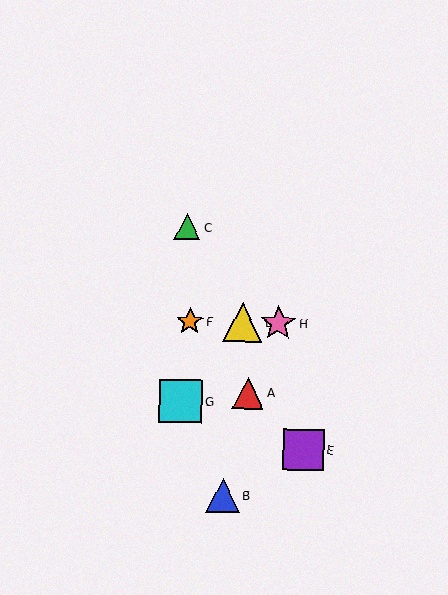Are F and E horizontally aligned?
No, F is at y≈321 and E is at y≈450.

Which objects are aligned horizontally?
Objects D, F, H are aligned horizontally.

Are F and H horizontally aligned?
Yes, both are at y≈321.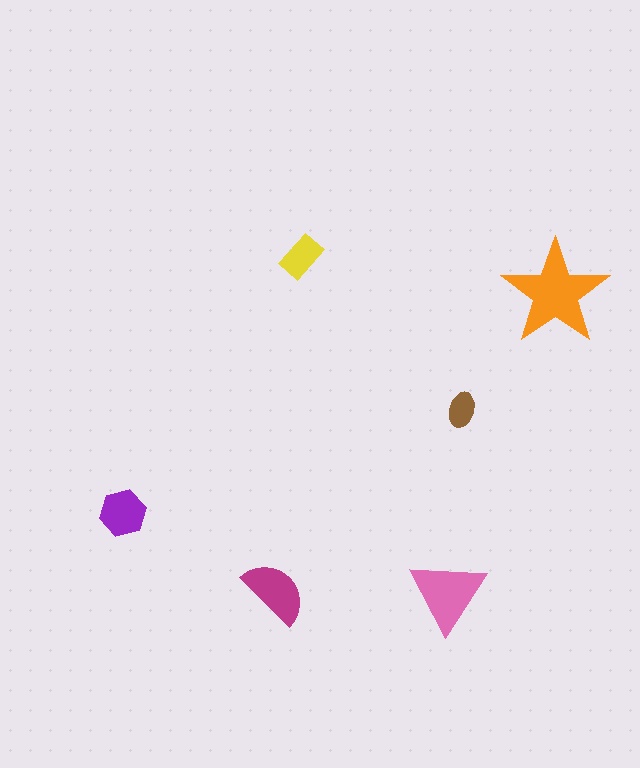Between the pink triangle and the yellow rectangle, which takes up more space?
The pink triangle.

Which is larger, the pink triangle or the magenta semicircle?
The pink triangle.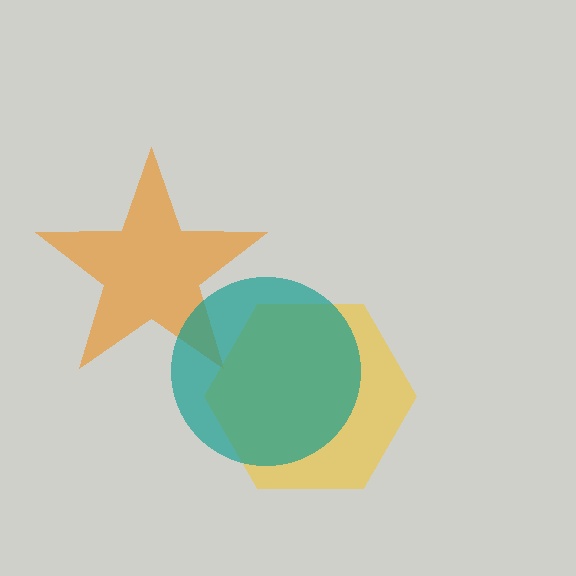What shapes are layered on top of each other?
The layered shapes are: an orange star, a yellow hexagon, a teal circle.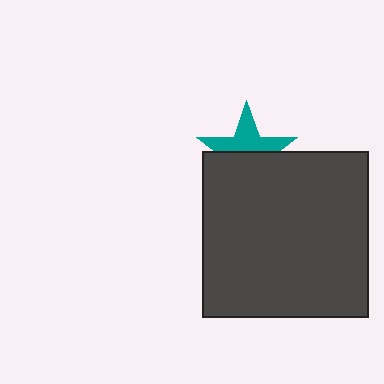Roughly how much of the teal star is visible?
About half of it is visible (roughly 49%).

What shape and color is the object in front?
The object in front is a dark gray square.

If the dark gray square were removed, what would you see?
You would see the complete teal star.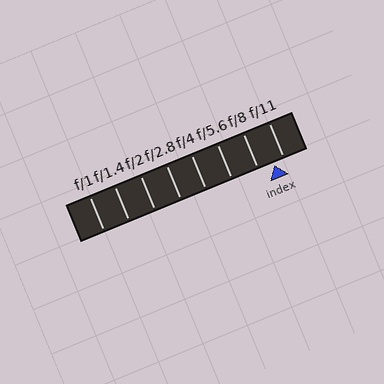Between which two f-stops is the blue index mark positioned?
The index mark is between f/8 and f/11.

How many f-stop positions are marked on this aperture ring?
There are 8 f-stop positions marked.